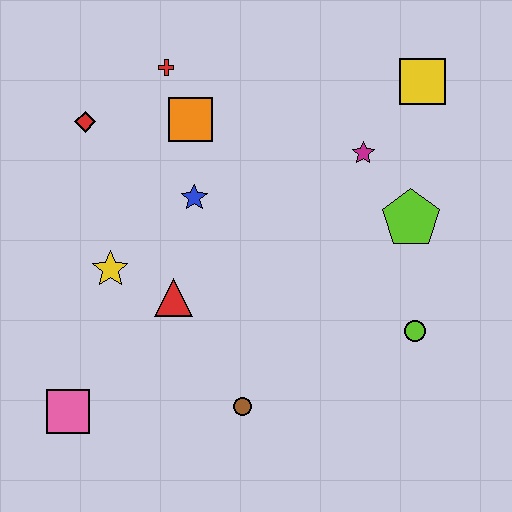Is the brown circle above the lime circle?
No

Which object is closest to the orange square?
The red cross is closest to the orange square.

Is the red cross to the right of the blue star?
No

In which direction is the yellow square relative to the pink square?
The yellow square is to the right of the pink square.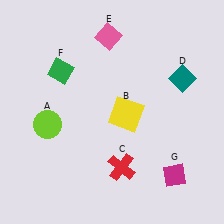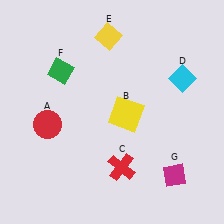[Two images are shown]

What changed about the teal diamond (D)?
In Image 1, D is teal. In Image 2, it changed to cyan.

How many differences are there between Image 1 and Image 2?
There are 3 differences between the two images.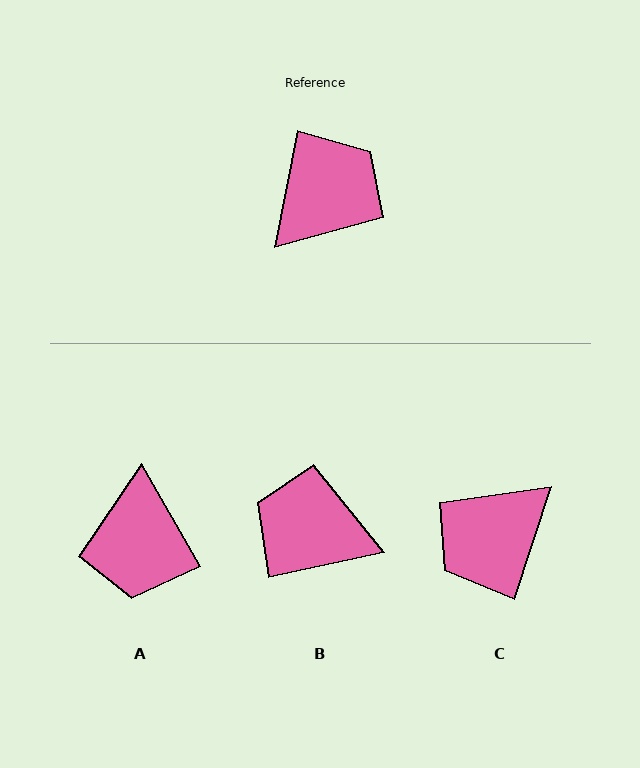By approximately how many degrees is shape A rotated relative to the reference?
Approximately 139 degrees clockwise.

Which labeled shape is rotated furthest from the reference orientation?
C, about 173 degrees away.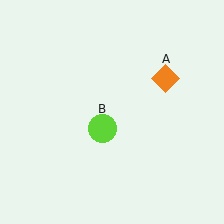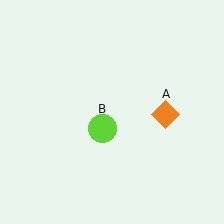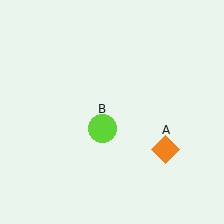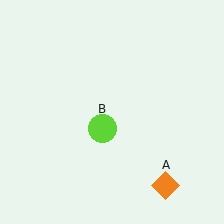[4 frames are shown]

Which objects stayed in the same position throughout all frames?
Lime circle (object B) remained stationary.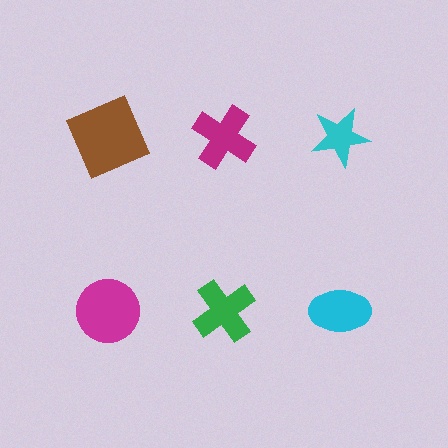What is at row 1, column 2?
A magenta cross.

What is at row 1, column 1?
A brown square.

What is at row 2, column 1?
A magenta circle.